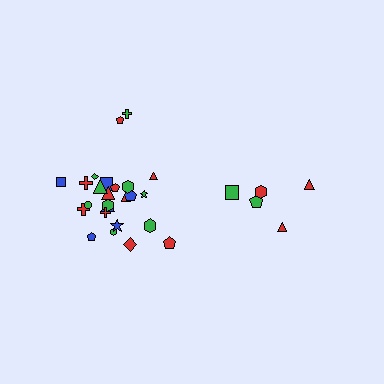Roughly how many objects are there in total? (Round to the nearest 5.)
Roughly 30 objects in total.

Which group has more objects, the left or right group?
The left group.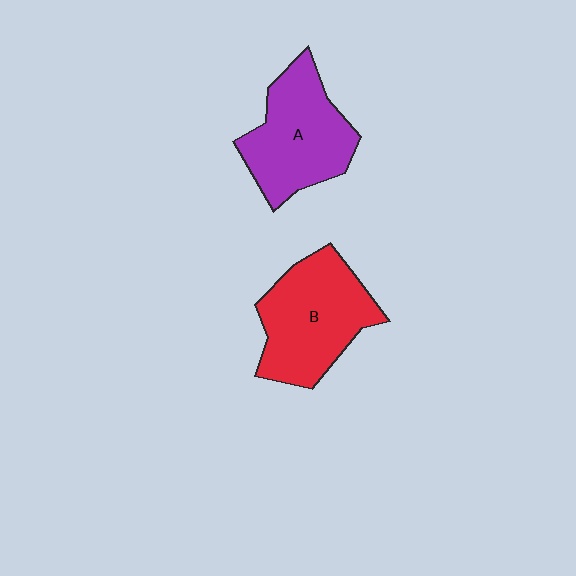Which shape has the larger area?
Shape B (red).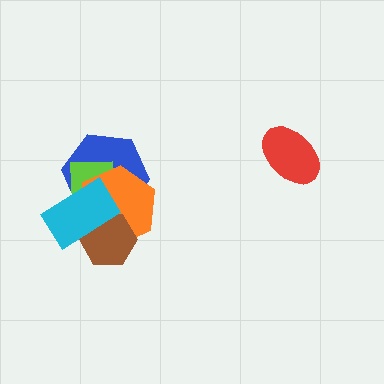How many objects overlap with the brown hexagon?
3 objects overlap with the brown hexagon.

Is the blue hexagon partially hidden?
Yes, it is partially covered by another shape.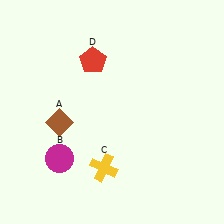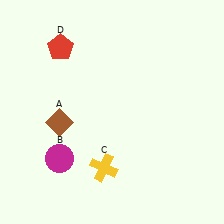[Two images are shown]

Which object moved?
The red pentagon (D) moved left.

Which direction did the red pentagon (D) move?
The red pentagon (D) moved left.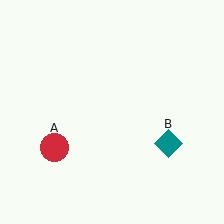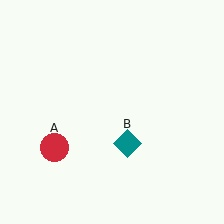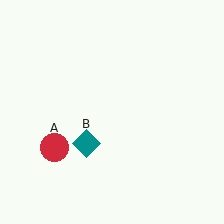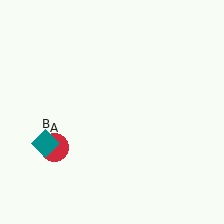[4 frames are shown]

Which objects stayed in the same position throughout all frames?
Red circle (object A) remained stationary.